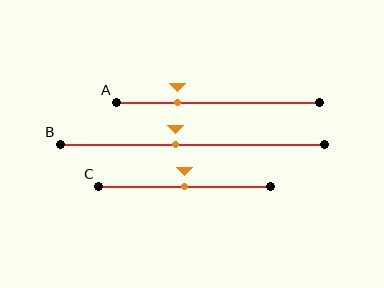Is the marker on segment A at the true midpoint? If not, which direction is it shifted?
No, the marker on segment A is shifted to the left by about 20% of the segment length.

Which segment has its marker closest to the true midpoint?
Segment C has its marker closest to the true midpoint.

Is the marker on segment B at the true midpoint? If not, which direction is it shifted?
No, the marker on segment B is shifted to the left by about 6% of the segment length.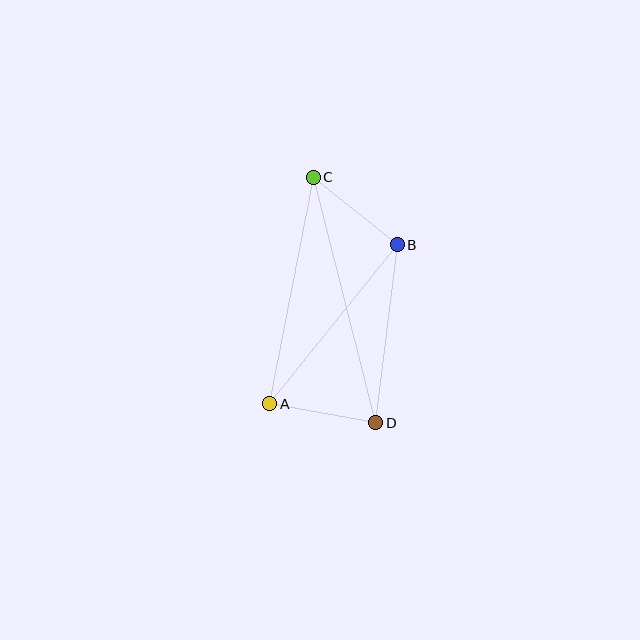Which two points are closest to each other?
Points A and D are closest to each other.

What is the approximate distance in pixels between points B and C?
The distance between B and C is approximately 108 pixels.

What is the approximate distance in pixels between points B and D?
The distance between B and D is approximately 179 pixels.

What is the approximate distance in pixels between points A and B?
The distance between A and B is approximately 204 pixels.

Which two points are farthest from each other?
Points C and D are farthest from each other.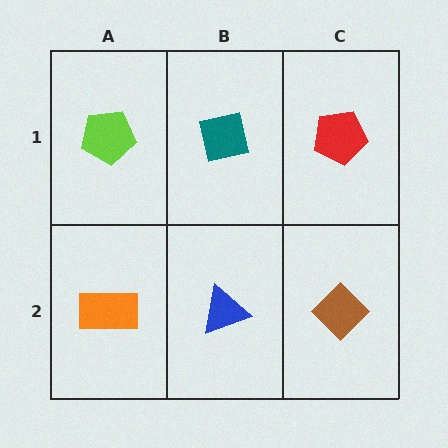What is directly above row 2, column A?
A lime pentagon.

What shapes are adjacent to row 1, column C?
A brown diamond (row 2, column C), a teal square (row 1, column B).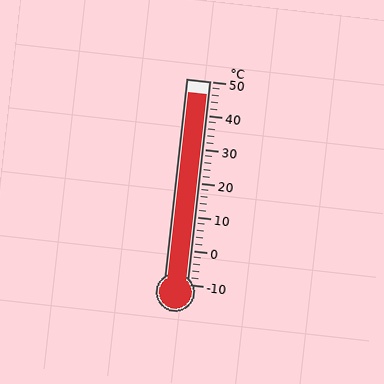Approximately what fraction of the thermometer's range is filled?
The thermometer is filled to approximately 95% of its range.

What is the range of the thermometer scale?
The thermometer scale ranges from -10°C to 50°C.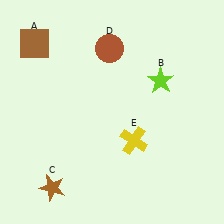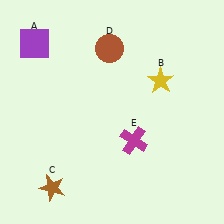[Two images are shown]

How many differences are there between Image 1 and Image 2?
There are 3 differences between the two images.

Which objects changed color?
A changed from brown to purple. B changed from lime to yellow. E changed from yellow to magenta.